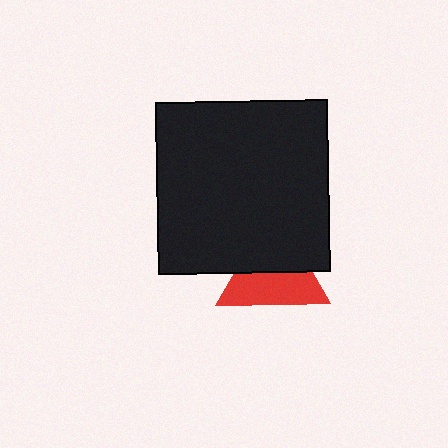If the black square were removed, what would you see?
You would see the complete red triangle.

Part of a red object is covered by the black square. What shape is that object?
It is a triangle.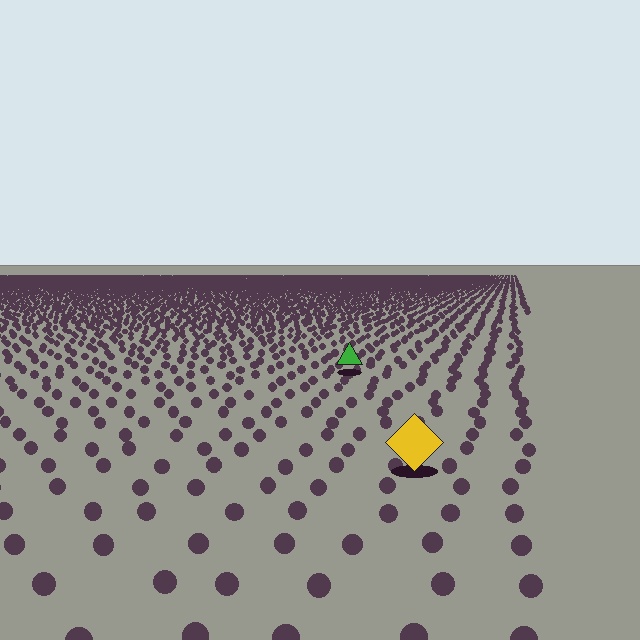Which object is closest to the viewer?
The yellow diamond is closest. The texture marks near it are larger and more spread out.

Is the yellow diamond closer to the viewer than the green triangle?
Yes. The yellow diamond is closer — you can tell from the texture gradient: the ground texture is coarser near it.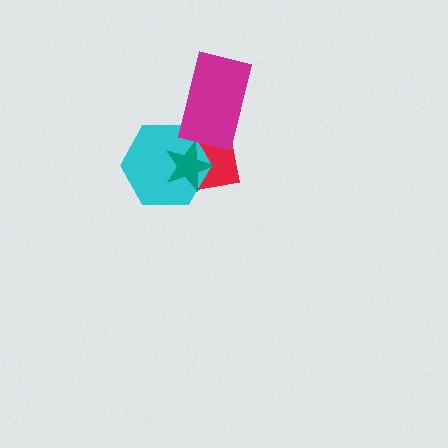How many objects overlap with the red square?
3 objects overlap with the red square.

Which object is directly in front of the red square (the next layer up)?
The cyan hexagon is directly in front of the red square.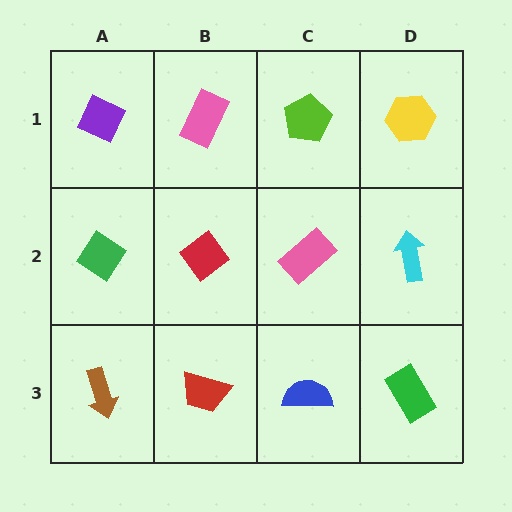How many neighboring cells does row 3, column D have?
2.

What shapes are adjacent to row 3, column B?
A red diamond (row 2, column B), a brown arrow (row 3, column A), a blue semicircle (row 3, column C).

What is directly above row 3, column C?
A pink rectangle.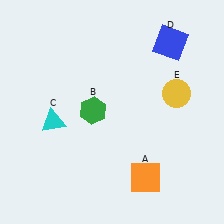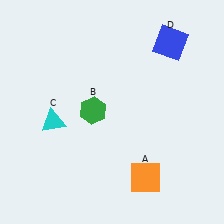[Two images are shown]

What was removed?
The yellow circle (E) was removed in Image 2.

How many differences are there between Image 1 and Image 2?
There is 1 difference between the two images.